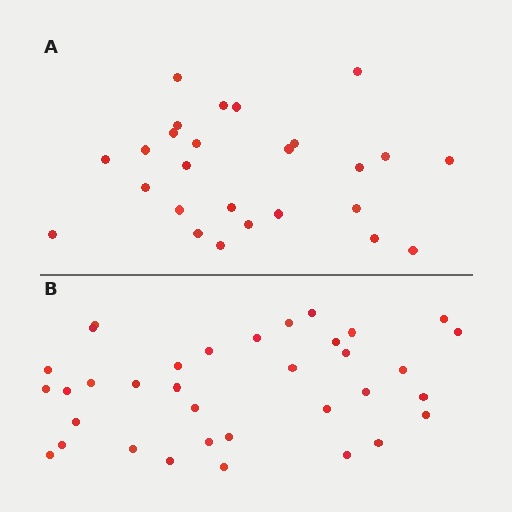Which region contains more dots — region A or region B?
Region B (the bottom region) has more dots.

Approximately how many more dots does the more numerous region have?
Region B has roughly 8 or so more dots than region A.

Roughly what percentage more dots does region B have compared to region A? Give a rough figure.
About 35% more.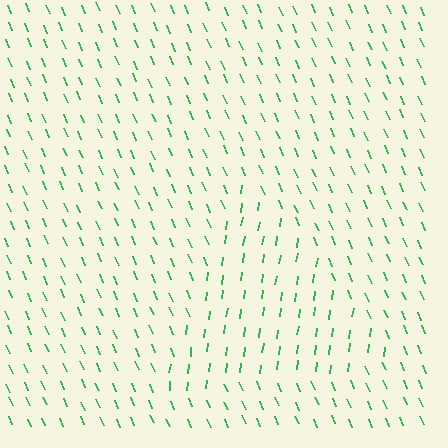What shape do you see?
I see a triangle.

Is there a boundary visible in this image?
Yes, there is a texture boundary formed by a change in line orientation.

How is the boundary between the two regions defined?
The boundary is defined purely by a change in line orientation (approximately 31 degrees difference). All lines are the same color and thickness.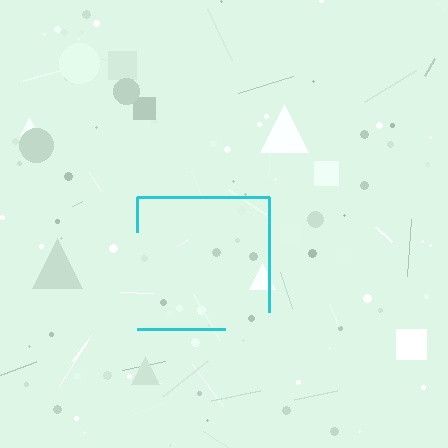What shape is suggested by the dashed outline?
The dashed outline suggests a square.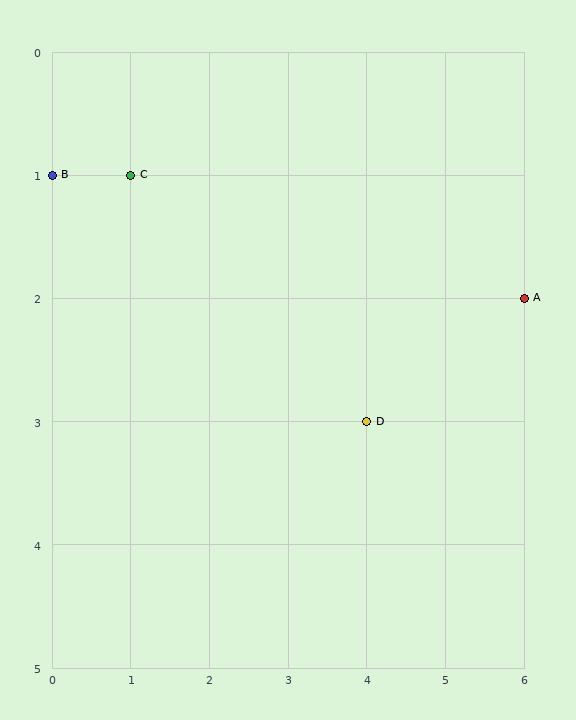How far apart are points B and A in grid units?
Points B and A are 6 columns and 1 row apart (about 6.1 grid units diagonally).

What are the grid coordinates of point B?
Point B is at grid coordinates (0, 1).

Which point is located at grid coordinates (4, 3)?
Point D is at (4, 3).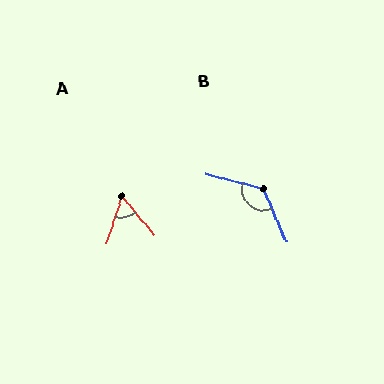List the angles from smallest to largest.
A (57°), B (128°).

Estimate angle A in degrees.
Approximately 57 degrees.